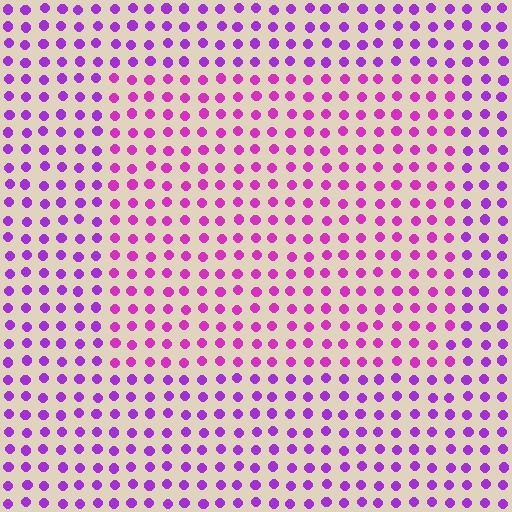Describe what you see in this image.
The image is filled with small purple elements in a uniform arrangement. A rectangle-shaped region is visible where the elements are tinted to a slightly different hue, forming a subtle color boundary.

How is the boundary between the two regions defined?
The boundary is defined purely by a slight shift in hue (about 26 degrees). Spacing, size, and orientation are identical on both sides.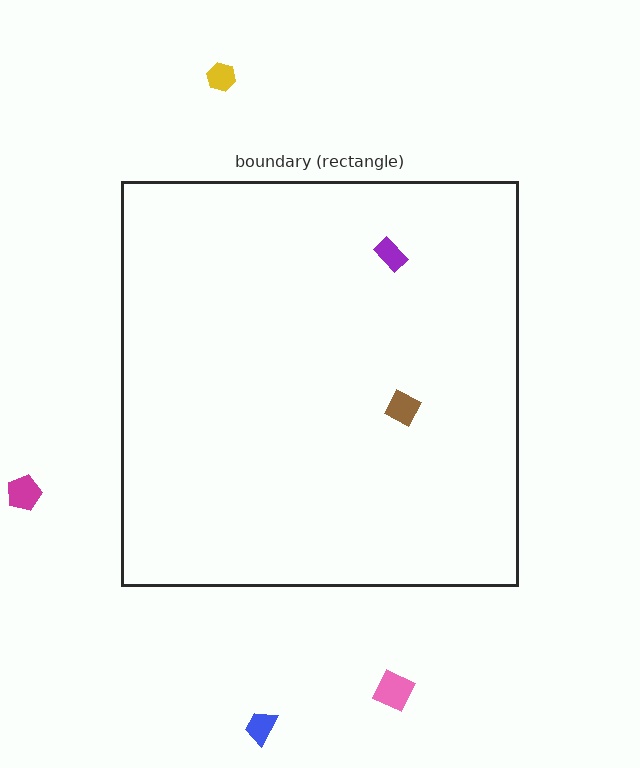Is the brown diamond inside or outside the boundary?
Inside.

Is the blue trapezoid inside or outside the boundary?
Outside.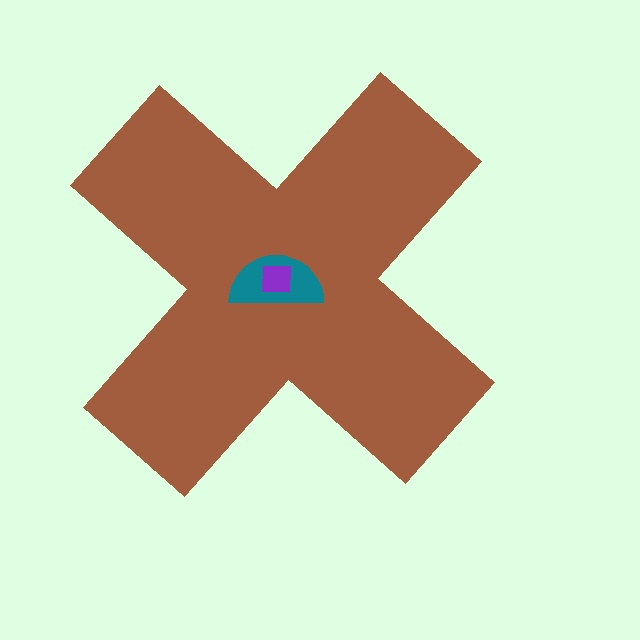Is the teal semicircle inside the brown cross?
Yes.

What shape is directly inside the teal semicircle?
The purple square.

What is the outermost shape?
The brown cross.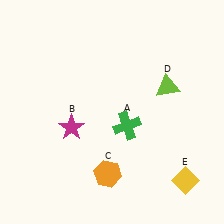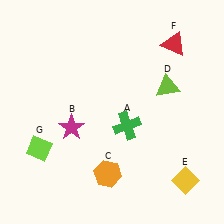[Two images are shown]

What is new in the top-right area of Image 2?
A red triangle (F) was added in the top-right area of Image 2.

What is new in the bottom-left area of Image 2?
A lime diamond (G) was added in the bottom-left area of Image 2.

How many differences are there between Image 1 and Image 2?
There are 2 differences between the two images.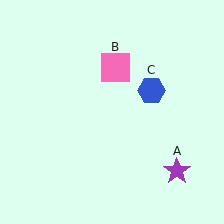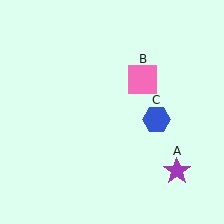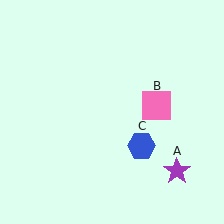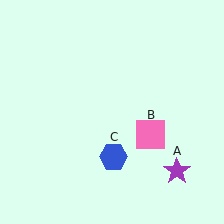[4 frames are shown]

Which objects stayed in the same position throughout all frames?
Purple star (object A) remained stationary.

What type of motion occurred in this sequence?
The pink square (object B), blue hexagon (object C) rotated clockwise around the center of the scene.